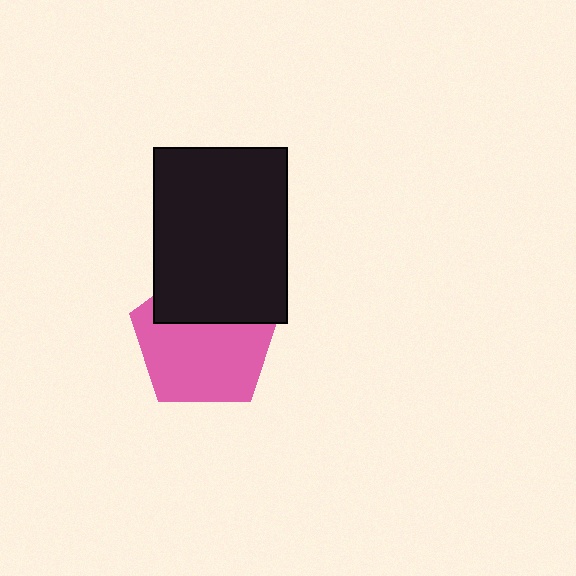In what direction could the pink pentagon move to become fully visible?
The pink pentagon could move down. That would shift it out from behind the black rectangle entirely.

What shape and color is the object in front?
The object in front is a black rectangle.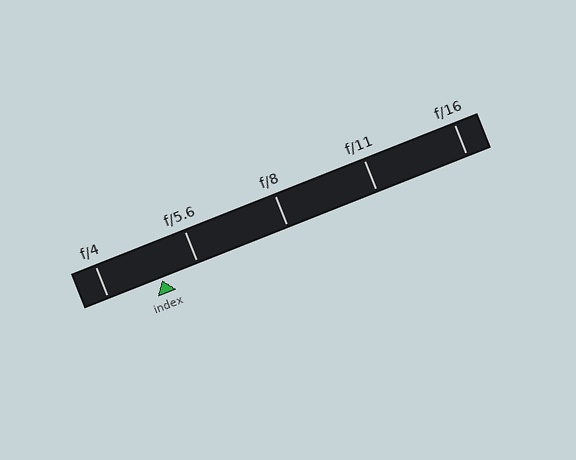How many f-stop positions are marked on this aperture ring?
There are 5 f-stop positions marked.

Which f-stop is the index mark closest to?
The index mark is closest to f/5.6.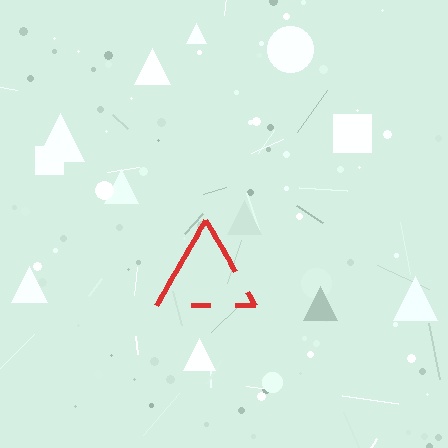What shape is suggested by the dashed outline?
The dashed outline suggests a triangle.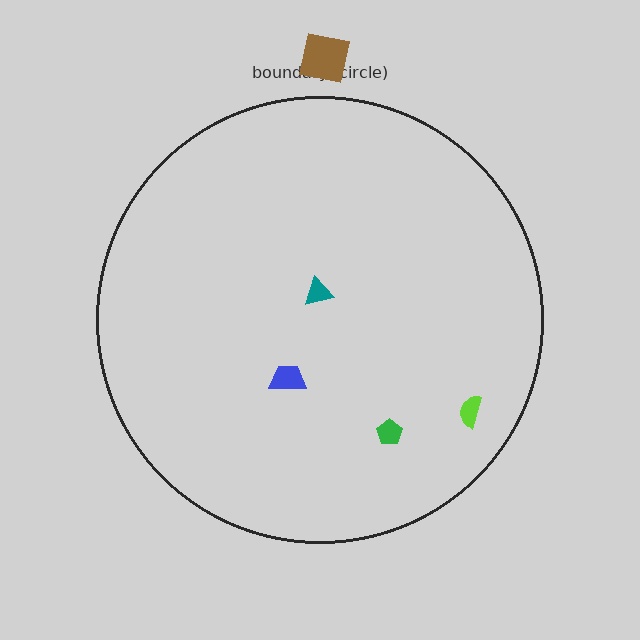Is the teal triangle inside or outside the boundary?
Inside.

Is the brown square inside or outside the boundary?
Outside.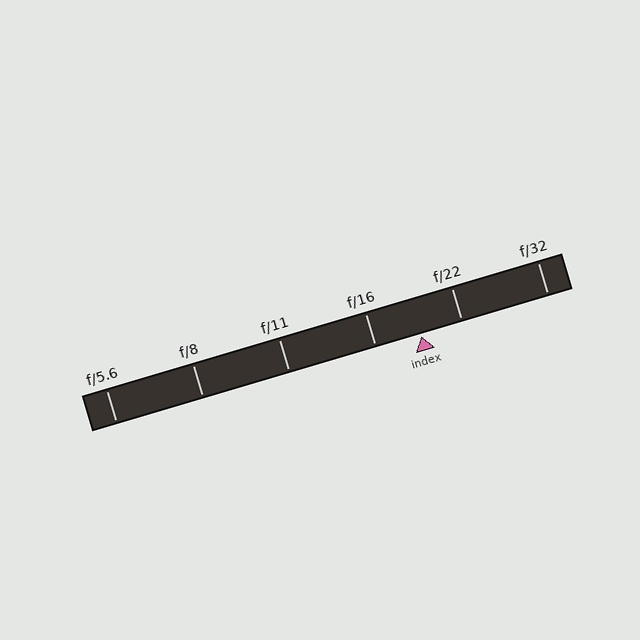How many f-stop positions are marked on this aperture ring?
There are 6 f-stop positions marked.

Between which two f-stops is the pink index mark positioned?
The index mark is between f/16 and f/22.